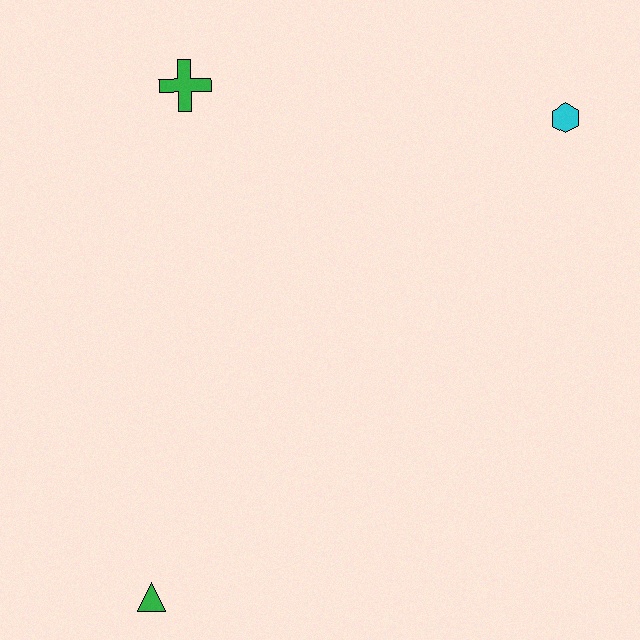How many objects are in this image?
There are 3 objects.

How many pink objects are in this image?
There are no pink objects.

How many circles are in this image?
There are no circles.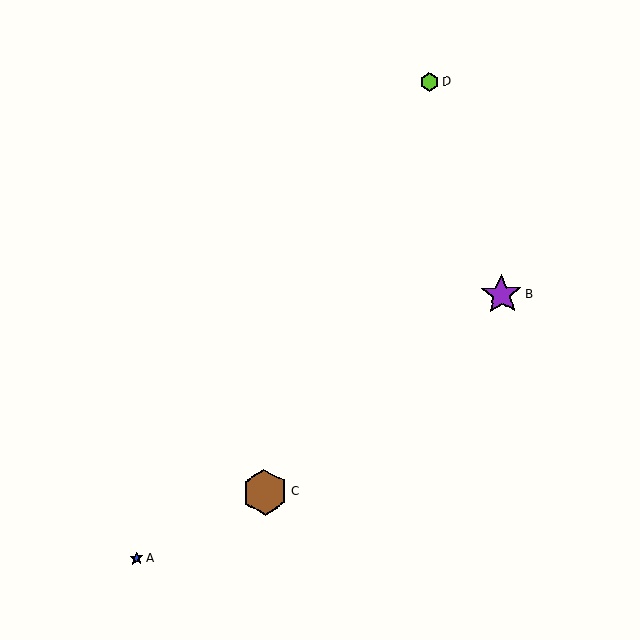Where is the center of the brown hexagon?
The center of the brown hexagon is at (265, 492).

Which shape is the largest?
The brown hexagon (labeled C) is the largest.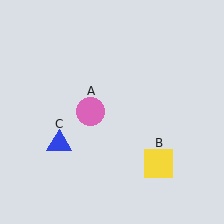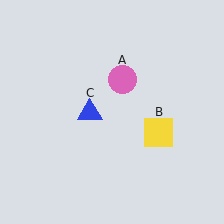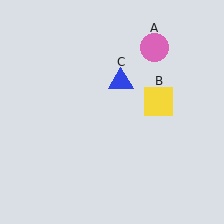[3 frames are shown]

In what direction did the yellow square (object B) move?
The yellow square (object B) moved up.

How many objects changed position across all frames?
3 objects changed position: pink circle (object A), yellow square (object B), blue triangle (object C).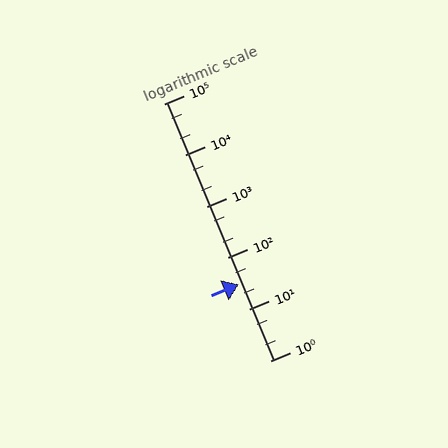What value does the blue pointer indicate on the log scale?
The pointer indicates approximately 30.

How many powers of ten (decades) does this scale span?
The scale spans 5 decades, from 1 to 100000.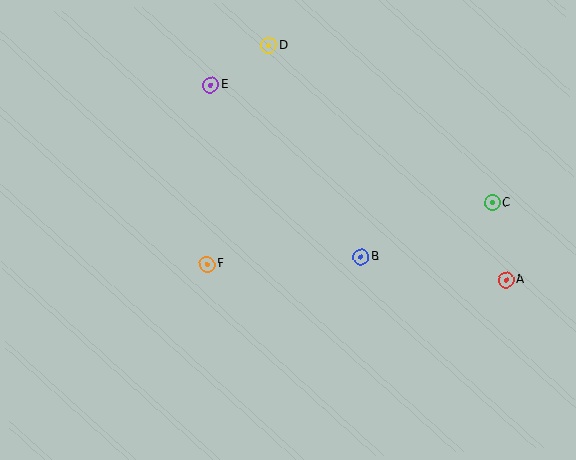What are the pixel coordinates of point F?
Point F is at (207, 264).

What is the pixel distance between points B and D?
The distance between B and D is 231 pixels.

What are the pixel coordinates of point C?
Point C is at (492, 203).